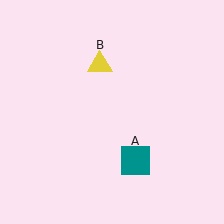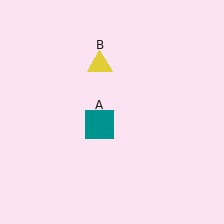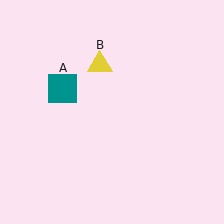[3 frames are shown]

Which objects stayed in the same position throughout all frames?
Yellow triangle (object B) remained stationary.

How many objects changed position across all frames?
1 object changed position: teal square (object A).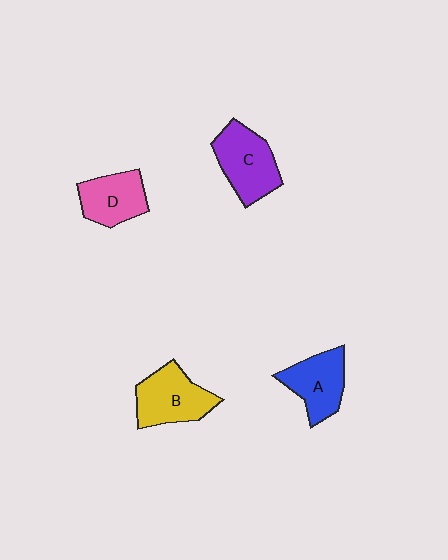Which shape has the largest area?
Shape C (purple).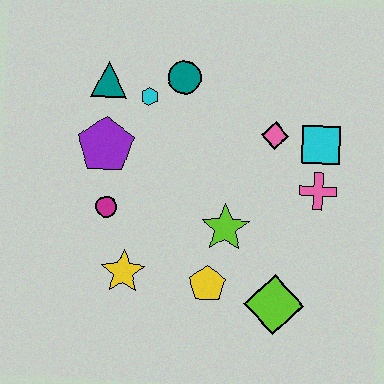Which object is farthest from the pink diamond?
The yellow star is farthest from the pink diamond.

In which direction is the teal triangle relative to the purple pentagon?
The teal triangle is above the purple pentagon.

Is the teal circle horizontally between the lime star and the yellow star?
Yes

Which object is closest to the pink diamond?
The cyan square is closest to the pink diamond.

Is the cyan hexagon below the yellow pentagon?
No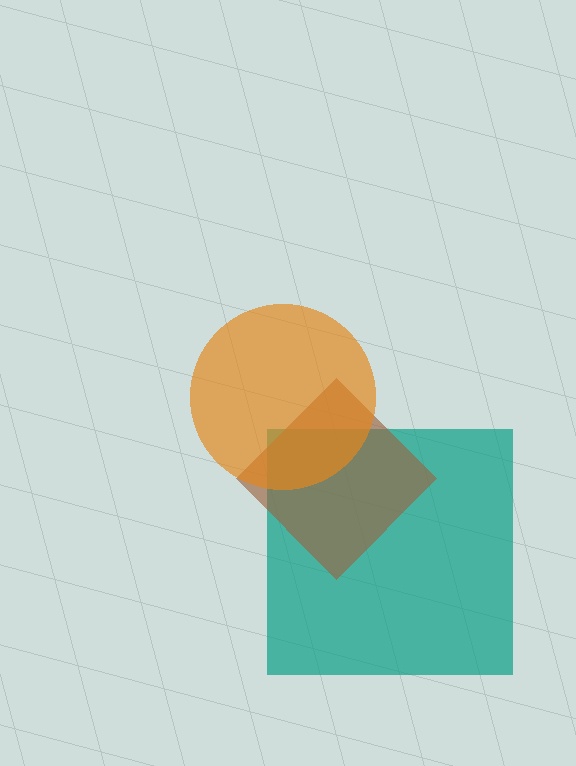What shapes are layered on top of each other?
The layered shapes are: a teal square, a brown diamond, an orange circle.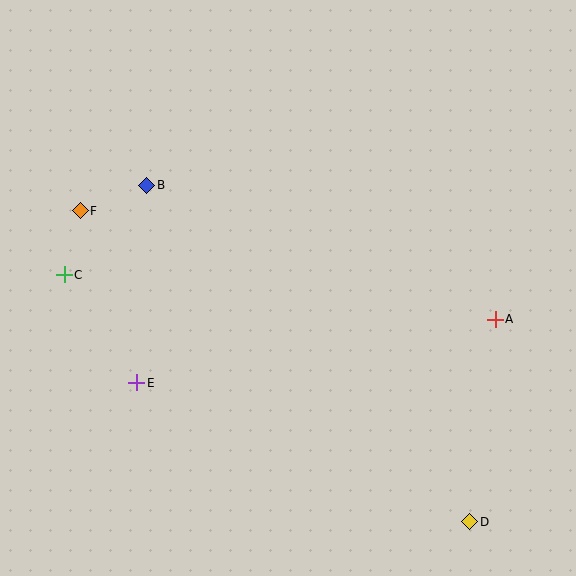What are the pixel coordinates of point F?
Point F is at (80, 211).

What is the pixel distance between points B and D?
The distance between B and D is 466 pixels.